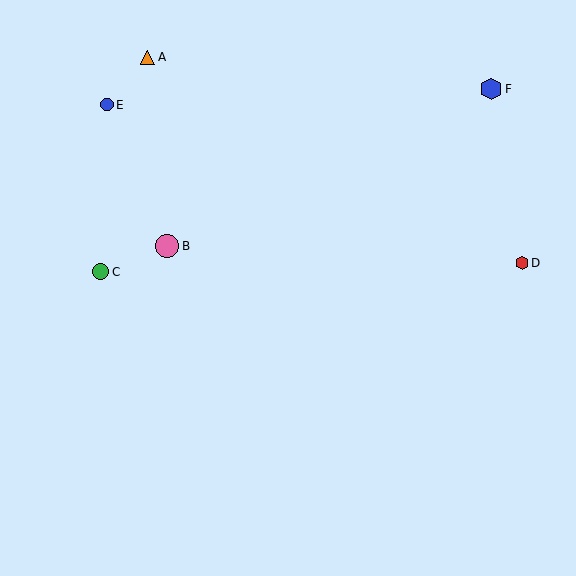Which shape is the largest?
The pink circle (labeled B) is the largest.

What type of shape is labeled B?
Shape B is a pink circle.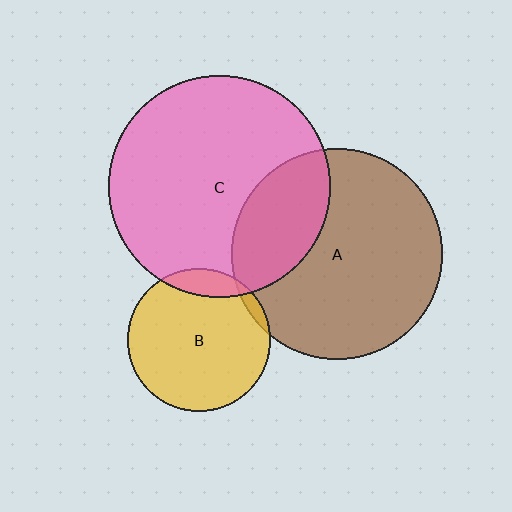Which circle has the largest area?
Circle C (pink).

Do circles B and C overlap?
Yes.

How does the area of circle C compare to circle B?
Approximately 2.4 times.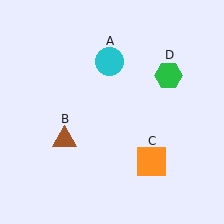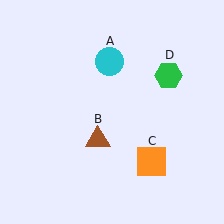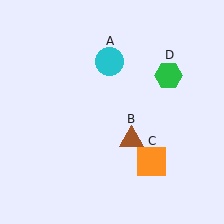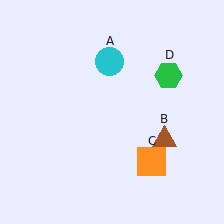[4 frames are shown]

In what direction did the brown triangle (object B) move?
The brown triangle (object B) moved right.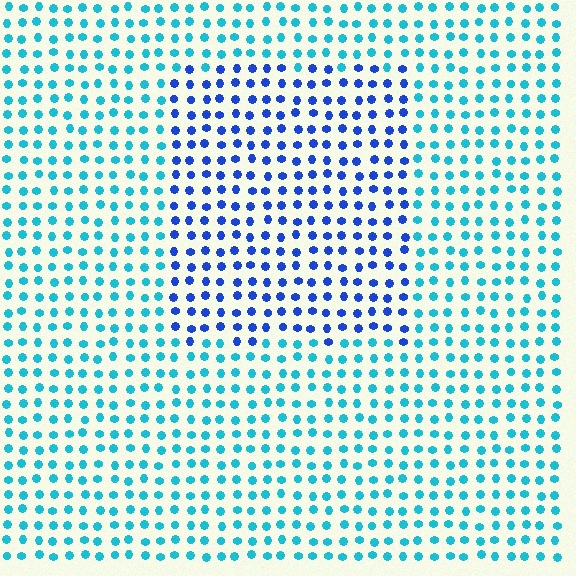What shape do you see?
I see a rectangle.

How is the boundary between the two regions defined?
The boundary is defined purely by a slight shift in hue (about 41 degrees). Spacing, size, and orientation are identical on both sides.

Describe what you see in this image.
The image is filled with small cyan elements in a uniform arrangement. A rectangle-shaped region is visible where the elements are tinted to a slightly different hue, forming a subtle color boundary.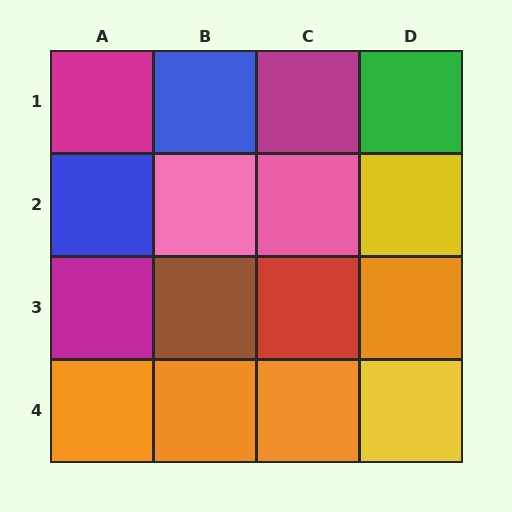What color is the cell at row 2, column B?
Pink.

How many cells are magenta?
3 cells are magenta.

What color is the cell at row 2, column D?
Yellow.